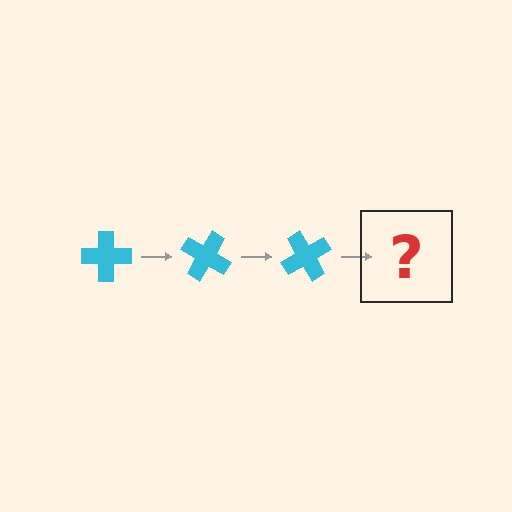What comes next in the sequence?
The next element should be a cyan cross rotated 90 degrees.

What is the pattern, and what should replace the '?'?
The pattern is that the cross rotates 30 degrees each step. The '?' should be a cyan cross rotated 90 degrees.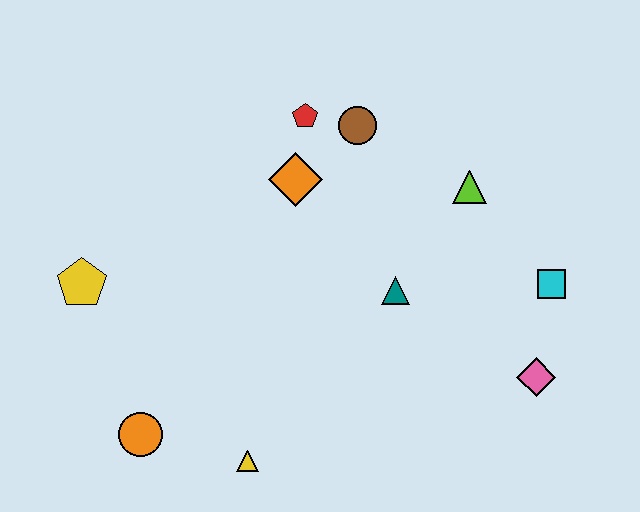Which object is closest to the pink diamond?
The cyan square is closest to the pink diamond.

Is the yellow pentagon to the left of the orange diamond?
Yes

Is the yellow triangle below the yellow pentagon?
Yes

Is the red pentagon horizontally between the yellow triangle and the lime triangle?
Yes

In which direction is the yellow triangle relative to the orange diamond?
The yellow triangle is below the orange diamond.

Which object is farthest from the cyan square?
The yellow pentagon is farthest from the cyan square.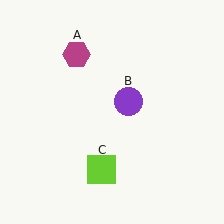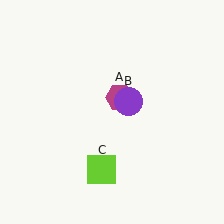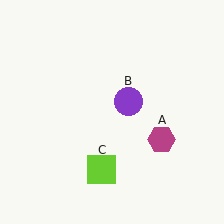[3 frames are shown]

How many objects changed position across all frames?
1 object changed position: magenta hexagon (object A).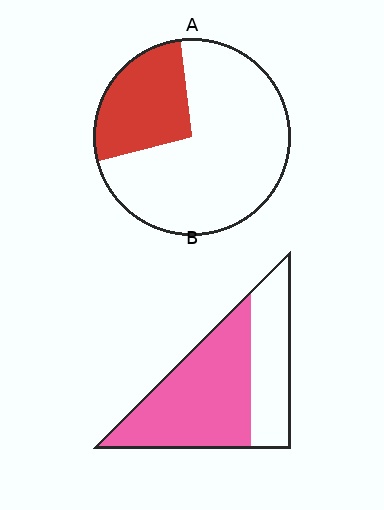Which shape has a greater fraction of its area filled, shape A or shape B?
Shape B.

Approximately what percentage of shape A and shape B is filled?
A is approximately 25% and B is approximately 65%.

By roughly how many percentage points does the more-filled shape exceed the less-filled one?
By roughly 35 percentage points (B over A).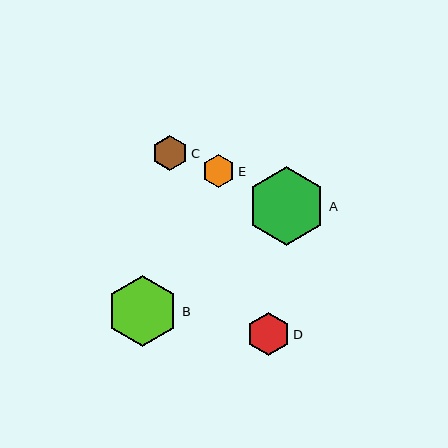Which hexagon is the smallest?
Hexagon E is the smallest with a size of approximately 33 pixels.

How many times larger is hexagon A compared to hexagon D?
Hexagon A is approximately 1.8 times the size of hexagon D.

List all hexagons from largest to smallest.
From largest to smallest: A, B, D, C, E.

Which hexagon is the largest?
Hexagon A is the largest with a size of approximately 79 pixels.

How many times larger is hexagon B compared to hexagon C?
Hexagon B is approximately 2.0 times the size of hexagon C.